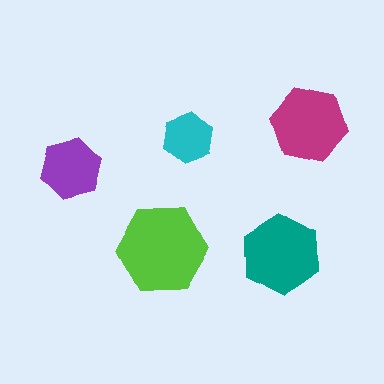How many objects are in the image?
There are 5 objects in the image.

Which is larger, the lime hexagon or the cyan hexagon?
The lime one.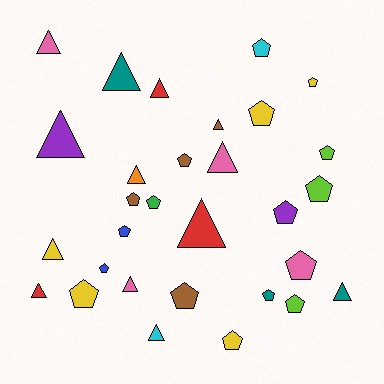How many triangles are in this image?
There are 13 triangles.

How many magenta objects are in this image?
There are no magenta objects.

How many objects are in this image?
There are 30 objects.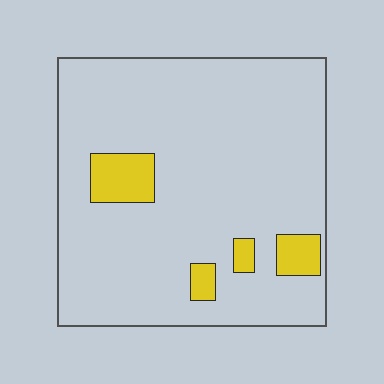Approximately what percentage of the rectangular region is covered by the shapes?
Approximately 10%.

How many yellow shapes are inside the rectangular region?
4.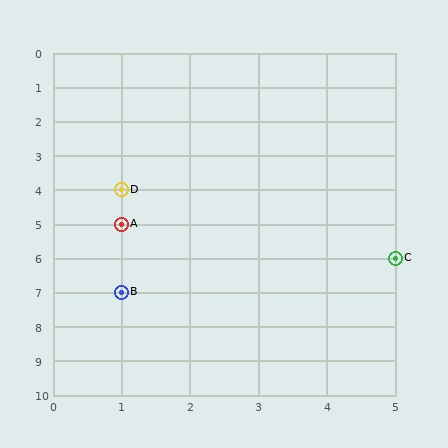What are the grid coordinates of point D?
Point D is at grid coordinates (1, 4).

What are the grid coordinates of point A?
Point A is at grid coordinates (1, 5).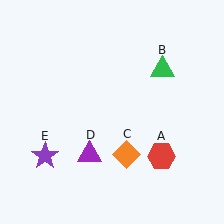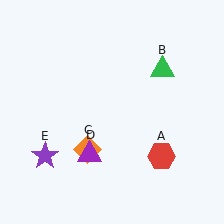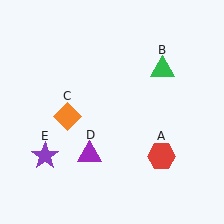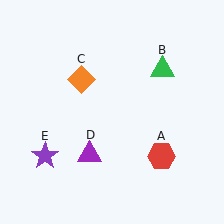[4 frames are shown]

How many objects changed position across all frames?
1 object changed position: orange diamond (object C).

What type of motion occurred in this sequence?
The orange diamond (object C) rotated clockwise around the center of the scene.